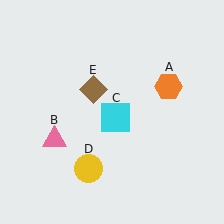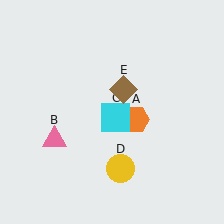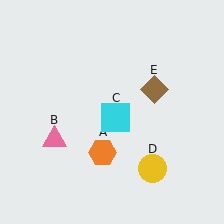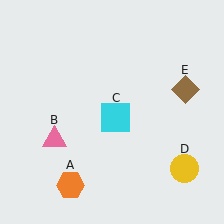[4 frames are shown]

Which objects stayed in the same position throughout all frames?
Pink triangle (object B) and cyan square (object C) remained stationary.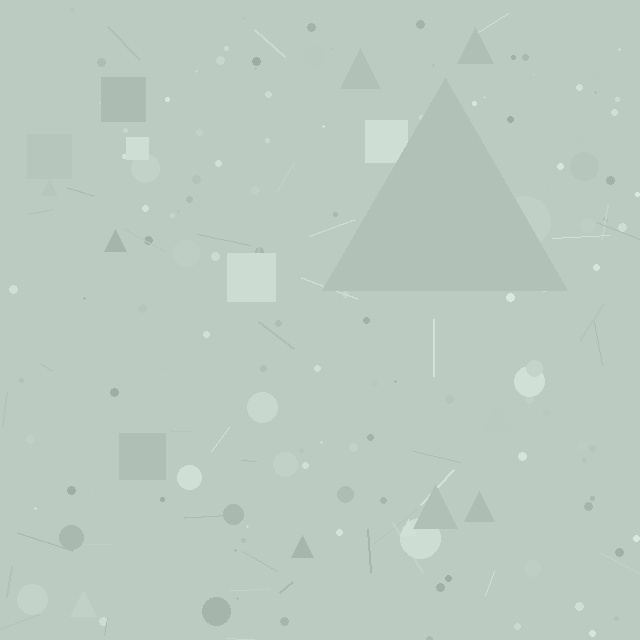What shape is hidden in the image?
A triangle is hidden in the image.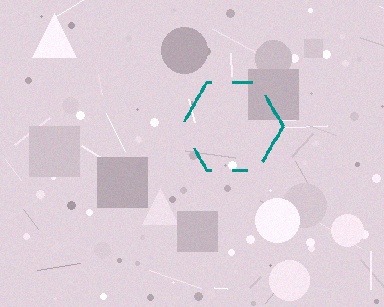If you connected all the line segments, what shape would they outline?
They would outline a hexagon.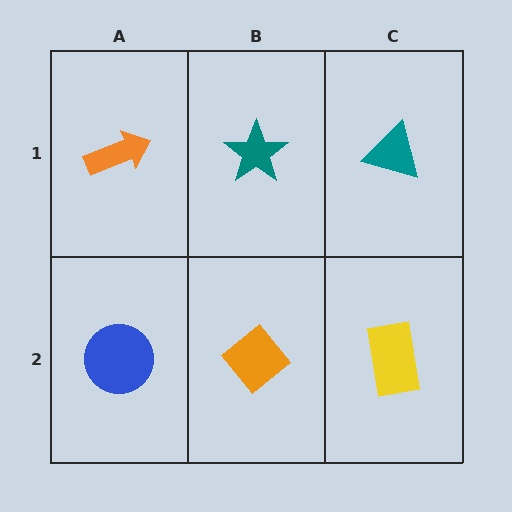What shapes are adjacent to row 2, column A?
An orange arrow (row 1, column A), an orange diamond (row 2, column B).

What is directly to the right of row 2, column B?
A yellow rectangle.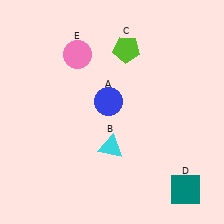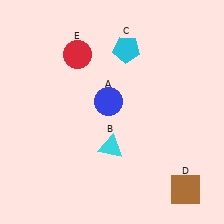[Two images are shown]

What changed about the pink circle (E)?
In Image 1, E is pink. In Image 2, it changed to red.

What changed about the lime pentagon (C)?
In Image 1, C is lime. In Image 2, it changed to cyan.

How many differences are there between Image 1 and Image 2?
There are 3 differences between the two images.